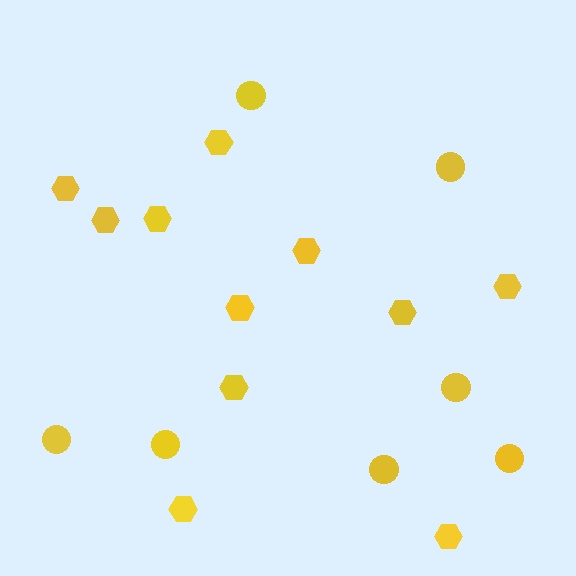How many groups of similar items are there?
There are 2 groups: one group of circles (7) and one group of hexagons (11).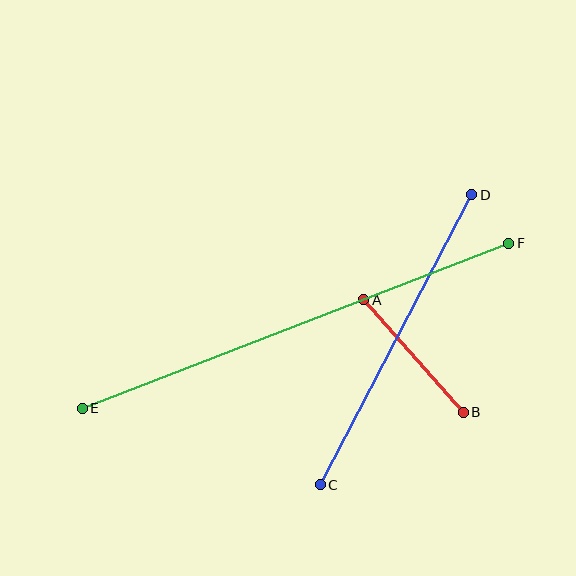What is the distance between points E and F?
The distance is approximately 457 pixels.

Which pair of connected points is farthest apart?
Points E and F are farthest apart.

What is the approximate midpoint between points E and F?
The midpoint is at approximately (295, 326) pixels.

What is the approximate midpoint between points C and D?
The midpoint is at approximately (396, 340) pixels.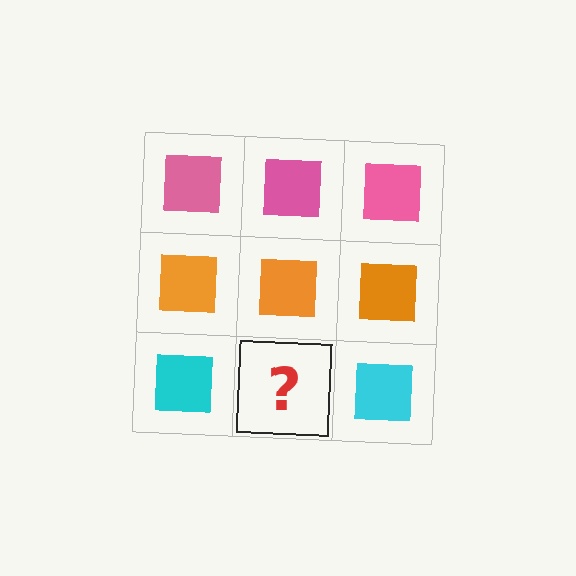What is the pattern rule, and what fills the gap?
The rule is that each row has a consistent color. The gap should be filled with a cyan square.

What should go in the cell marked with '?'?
The missing cell should contain a cyan square.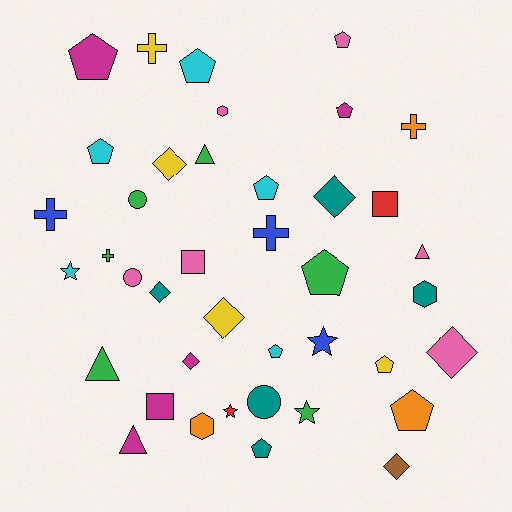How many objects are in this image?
There are 40 objects.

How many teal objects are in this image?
There are 5 teal objects.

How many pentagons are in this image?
There are 11 pentagons.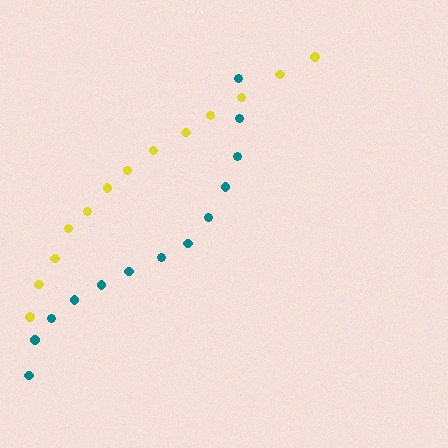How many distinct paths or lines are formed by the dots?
There are 2 distinct paths.